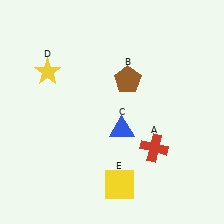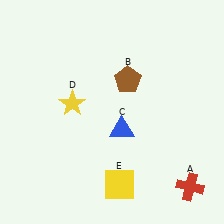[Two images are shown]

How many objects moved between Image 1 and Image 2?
2 objects moved between the two images.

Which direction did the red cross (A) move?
The red cross (A) moved down.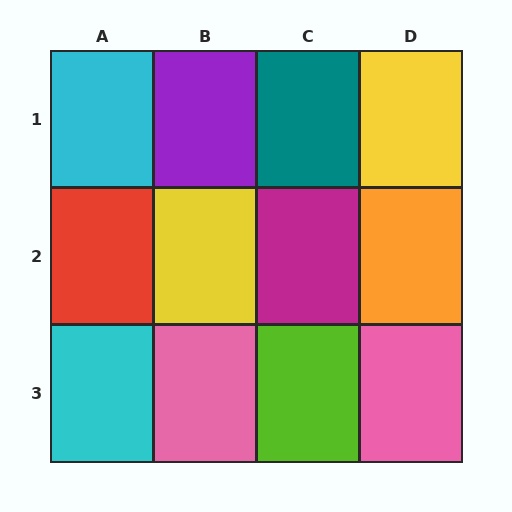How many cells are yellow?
2 cells are yellow.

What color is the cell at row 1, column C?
Teal.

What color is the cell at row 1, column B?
Purple.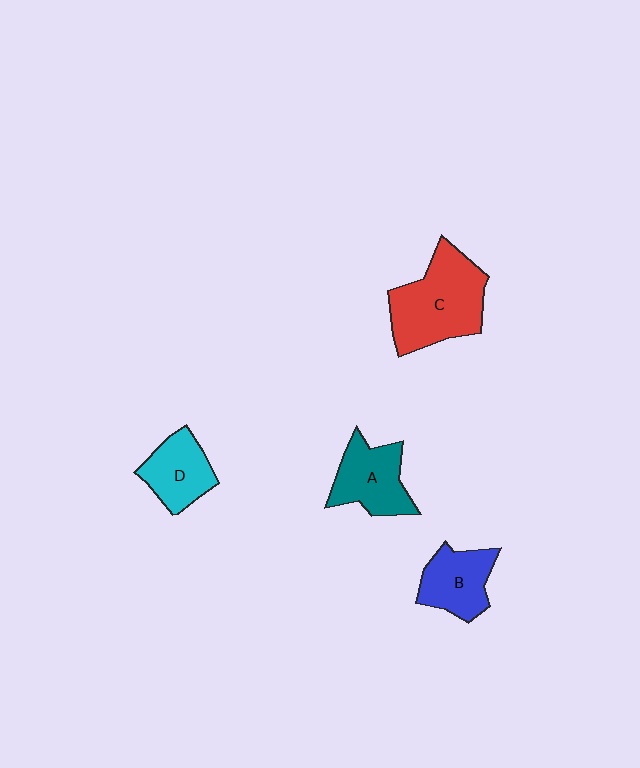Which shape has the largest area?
Shape C (red).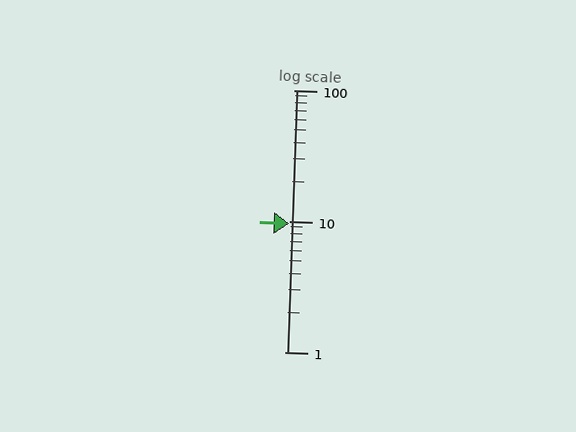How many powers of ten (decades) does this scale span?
The scale spans 2 decades, from 1 to 100.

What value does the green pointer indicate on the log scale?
The pointer indicates approximately 9.5.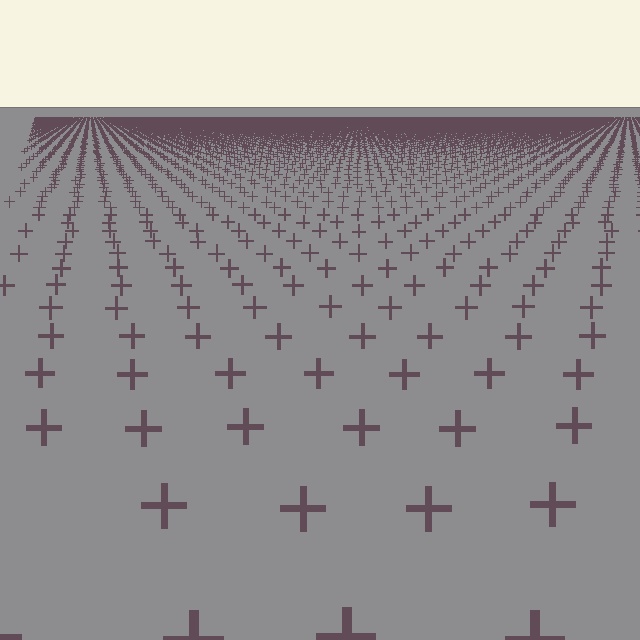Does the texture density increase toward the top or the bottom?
Density increases toward the top.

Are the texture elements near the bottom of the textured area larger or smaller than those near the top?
Larger. Near the bottom, elements are closer to the viewer and appear at a bigger on-screen size.